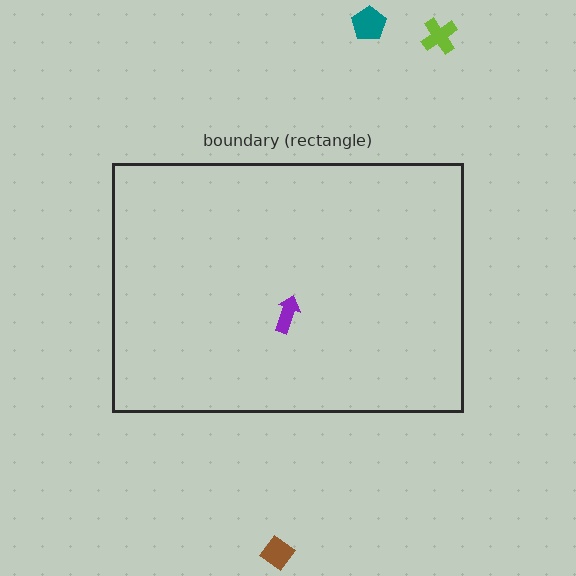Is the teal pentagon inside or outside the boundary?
Outside.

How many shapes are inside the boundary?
1 inside, 3 outside.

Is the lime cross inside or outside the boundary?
Outside.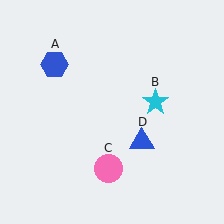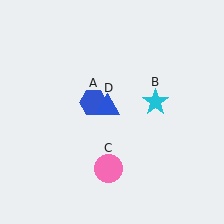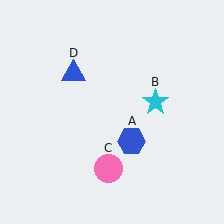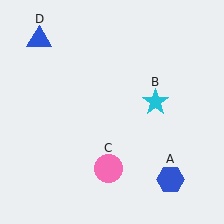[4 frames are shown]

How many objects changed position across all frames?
2 objects changed position: blue hexagon (object A), blue triangle (object D).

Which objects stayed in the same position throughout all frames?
Cyan star (object B) and pink circle (object C) remained stationary.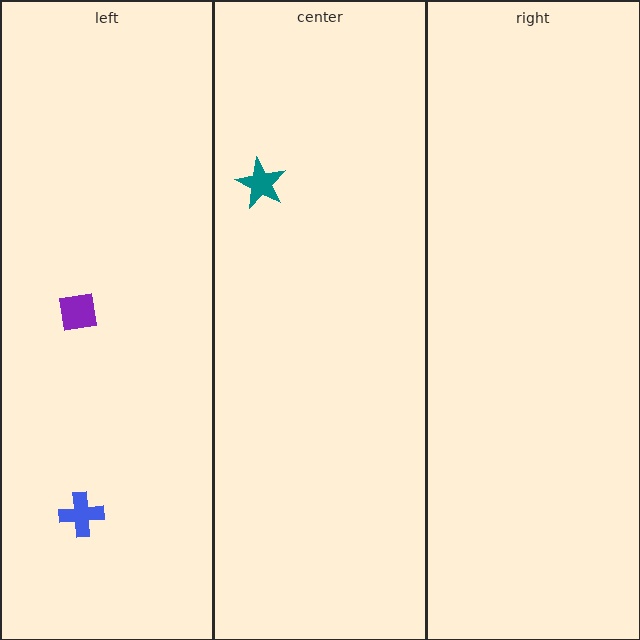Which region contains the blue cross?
The left region.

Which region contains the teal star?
The center region.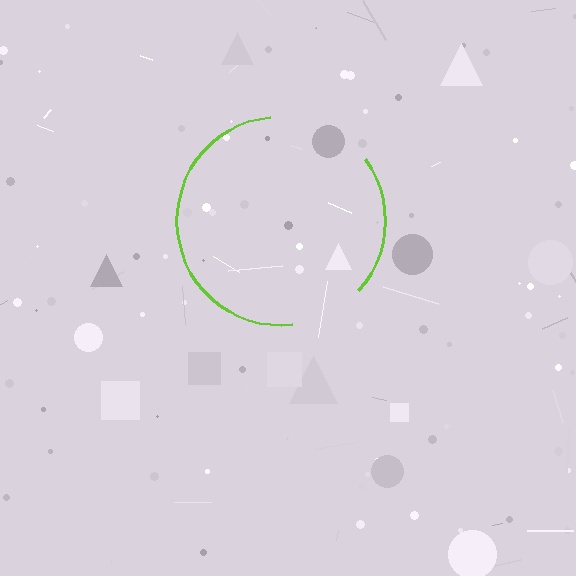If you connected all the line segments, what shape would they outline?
They would outline a circle.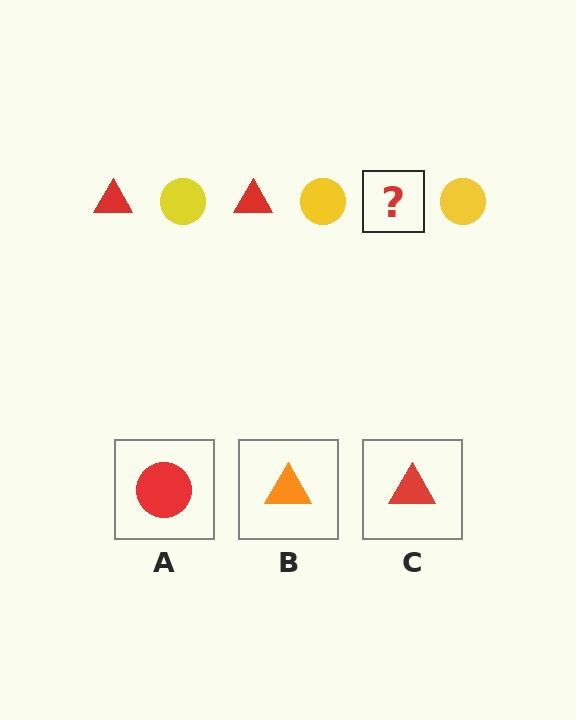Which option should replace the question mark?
Option C.